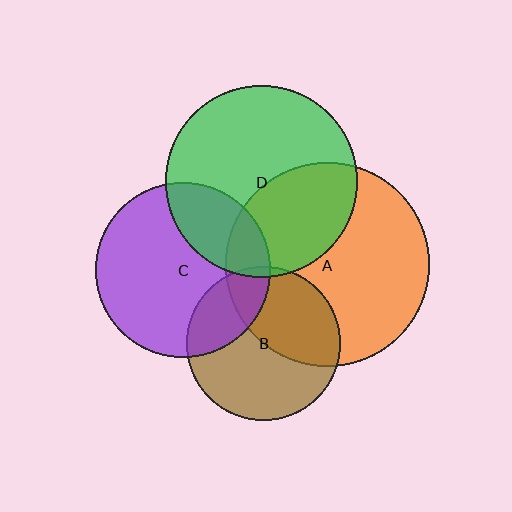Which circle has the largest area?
Circle A (orange).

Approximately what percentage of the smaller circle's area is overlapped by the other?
Approximately 25%.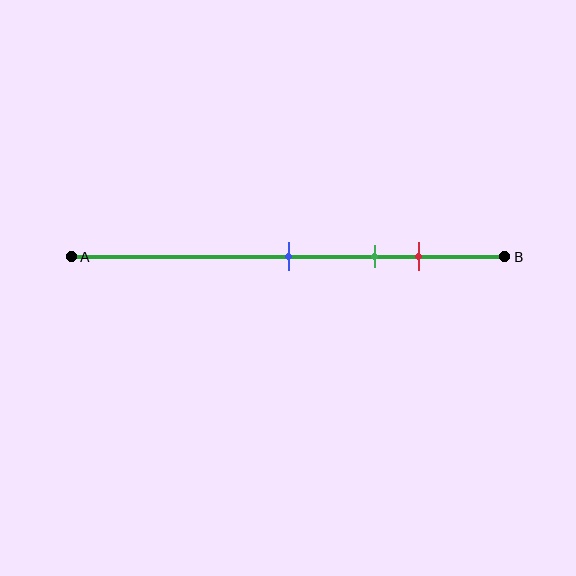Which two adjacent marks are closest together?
The green and red marks are the closest adjacent pair.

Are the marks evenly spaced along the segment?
Yes, the marks are approximately evenly spaced.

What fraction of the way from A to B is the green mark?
The green mark is approximately 70% (0.7) of the way from A to B.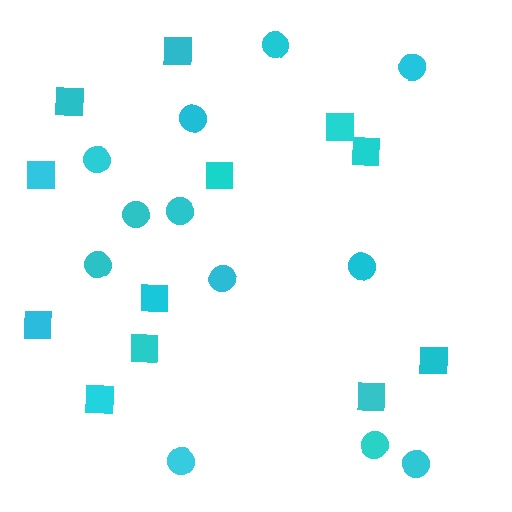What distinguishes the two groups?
There are 2 groups: one group of circles (12) and one group of squares (12).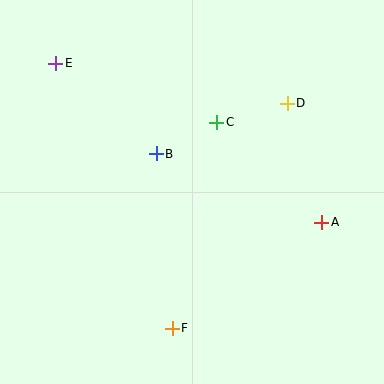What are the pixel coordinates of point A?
Point A is at (322, 222).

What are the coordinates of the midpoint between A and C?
The midpoint between A and C is at (269, 172).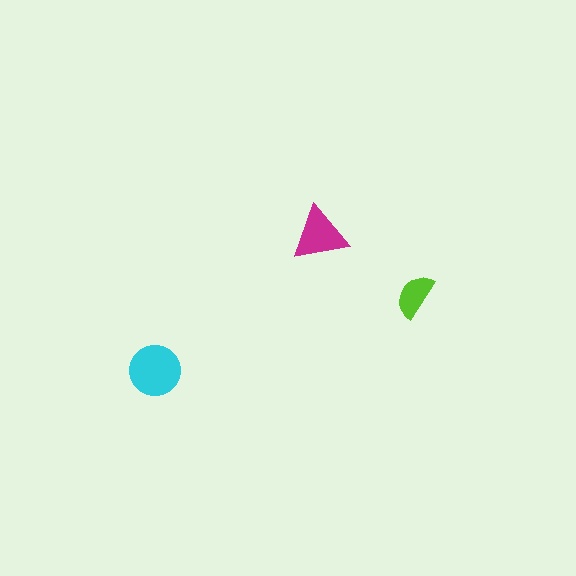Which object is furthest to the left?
The cyan circle is leftmost.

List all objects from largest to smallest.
The cyan circle, the magenta triangle, the lime semicircle.